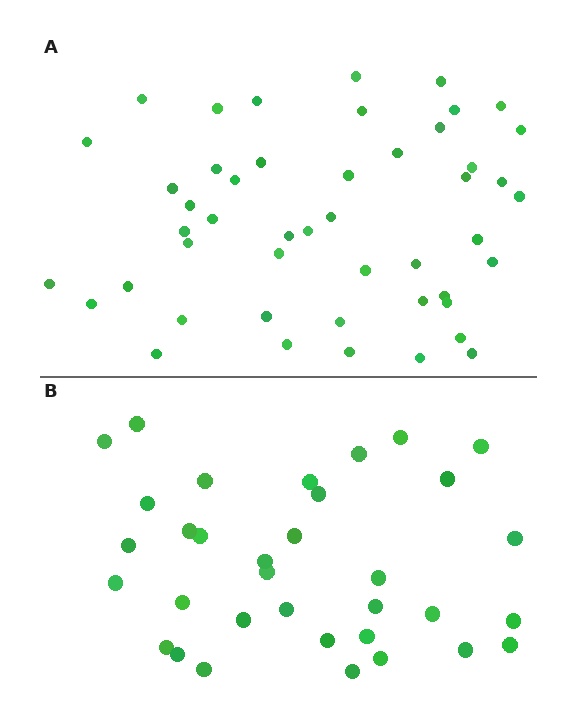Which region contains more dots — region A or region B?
Region A (the top region) has more dots.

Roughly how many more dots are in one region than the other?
Region A has approximately 15 more dots than region B.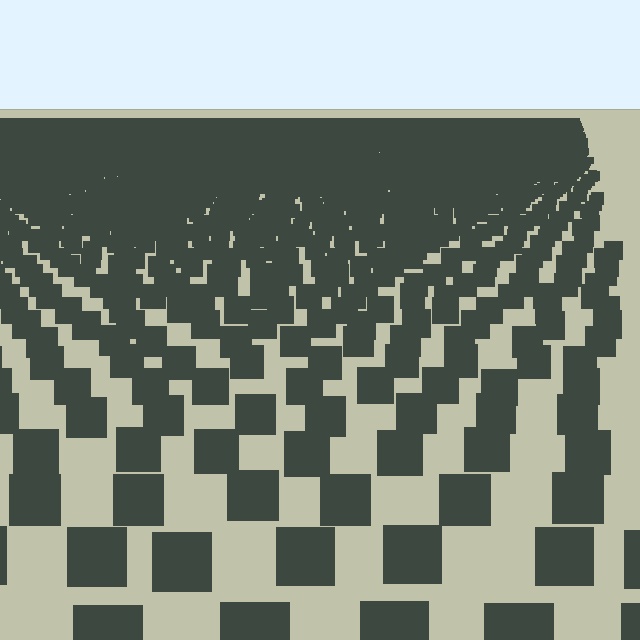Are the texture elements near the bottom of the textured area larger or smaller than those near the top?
Larger. Near the bottom, elements are closer to the viewer and appear at a bigger on-screen size.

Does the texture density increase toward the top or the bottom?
Density increases toward the top.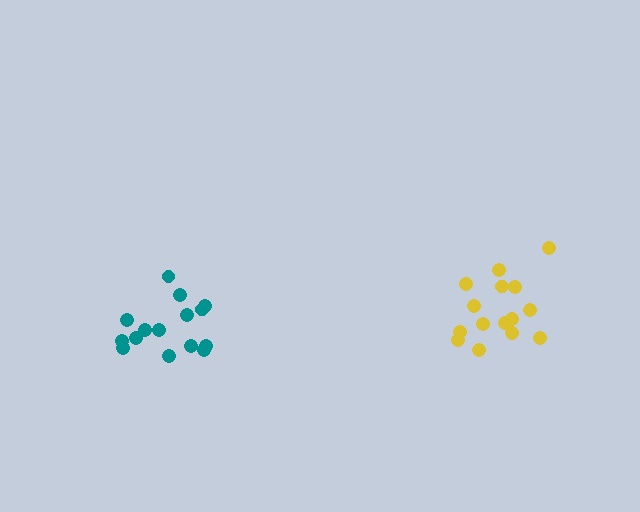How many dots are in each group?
Group 1: 15 dots, Group 2: 16 dots (31 total).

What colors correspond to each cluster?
The clusters are colored: yellow, teal.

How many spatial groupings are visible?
There are 2 spatial groupings.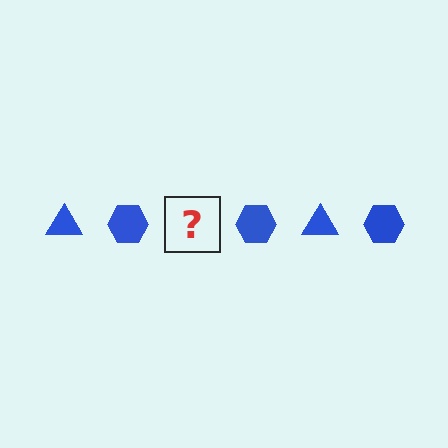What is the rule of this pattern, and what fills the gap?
The rule is that the pattern cycles through triangle, hexagon shapes in blue. The gap should be filled with a blue triangle.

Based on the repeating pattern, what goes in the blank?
The blank should be a blue triangle.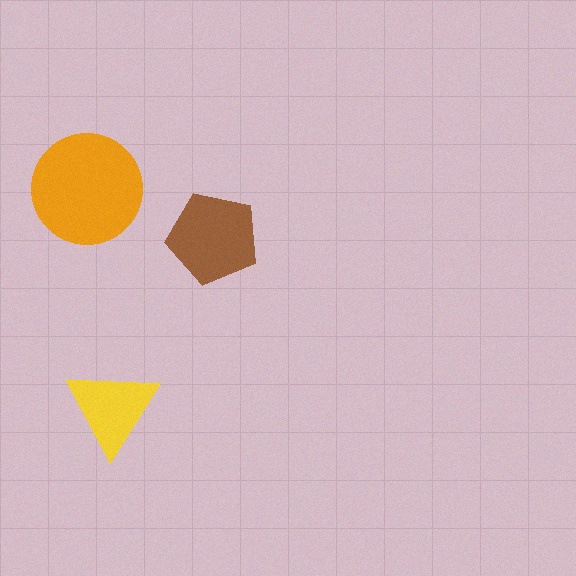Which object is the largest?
The orange circle.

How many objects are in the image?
There are 3 objects in the image.